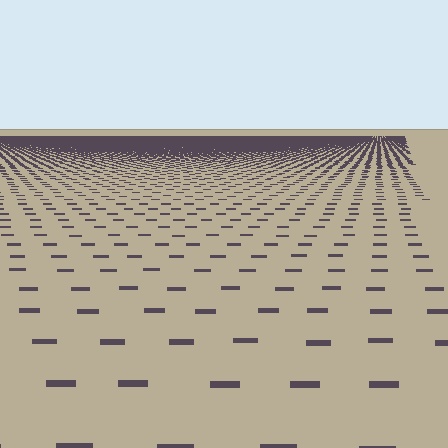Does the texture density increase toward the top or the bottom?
Density increases toward the top.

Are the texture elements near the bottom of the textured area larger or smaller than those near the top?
Larger. Near the bottom, elements are closer to the viewer and appear at a bigger on-screen size.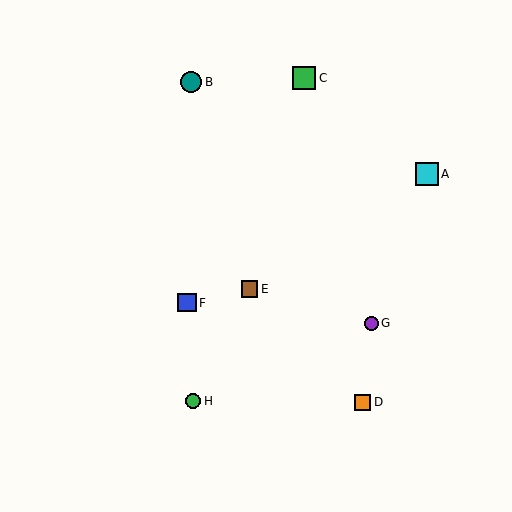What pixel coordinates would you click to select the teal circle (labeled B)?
Click at (191, 82) to select the teal circle B.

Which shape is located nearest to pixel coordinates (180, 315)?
The blue square (labeled F) at (187, 303) is nearest to that location.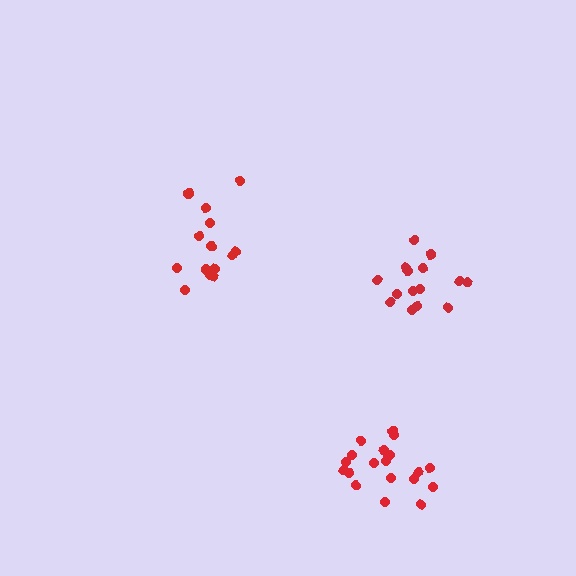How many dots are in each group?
Group 1: 14 dots, Group 2: 16 dots, Group 3: 20 dots (50 total).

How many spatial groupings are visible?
There are 3 spatial groupings.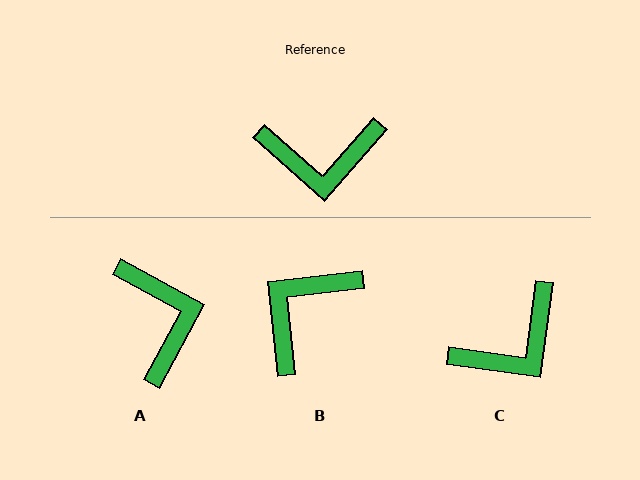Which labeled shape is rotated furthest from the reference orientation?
B, about 132 degrees away.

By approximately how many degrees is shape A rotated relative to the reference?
Approximately 103 degrees counter-clockwise.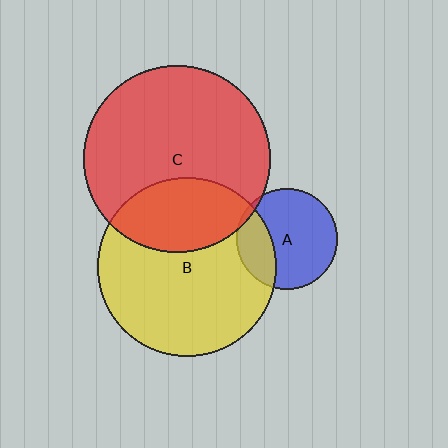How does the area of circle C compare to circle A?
Approximately 3.4 times.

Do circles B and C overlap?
Yes.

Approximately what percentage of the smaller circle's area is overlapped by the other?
Approximately 30%.